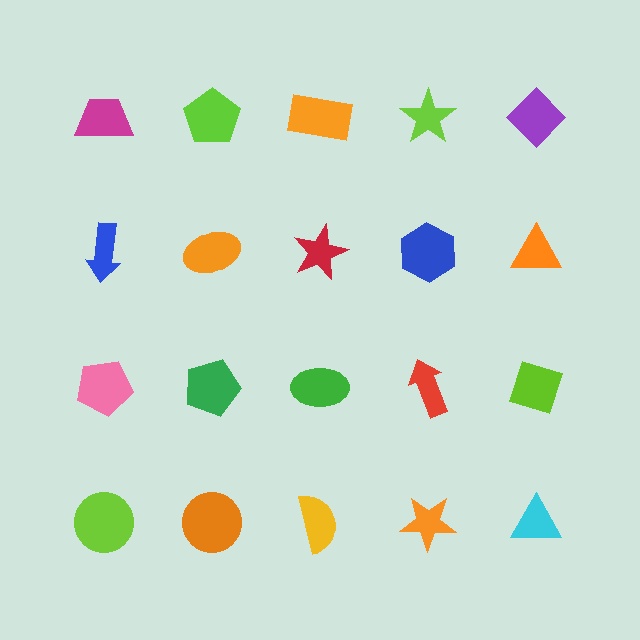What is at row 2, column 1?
A blue arrow.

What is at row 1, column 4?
A lime star.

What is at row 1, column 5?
A purple diamond.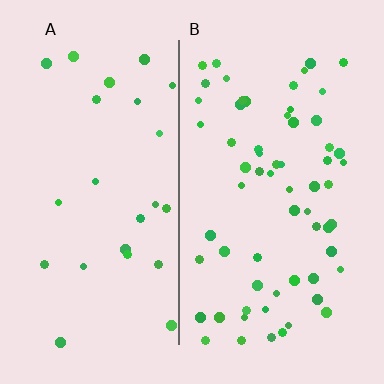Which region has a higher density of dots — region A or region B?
B (the right).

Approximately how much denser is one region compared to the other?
Approximately 2.5× — region B over region A.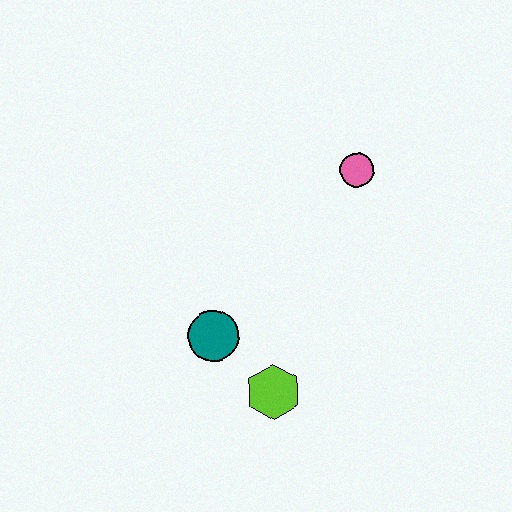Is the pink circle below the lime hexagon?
No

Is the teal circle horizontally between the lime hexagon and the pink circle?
No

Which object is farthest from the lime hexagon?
The pink circle is farthest from the lime hexagon.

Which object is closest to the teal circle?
The lime hexagon is closest to the teal circle.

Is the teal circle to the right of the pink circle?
No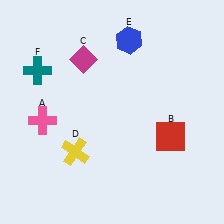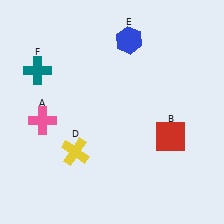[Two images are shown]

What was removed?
The magenta diamond (C) was removed in Image 2.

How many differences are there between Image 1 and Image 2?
There is 1 difference between the two images.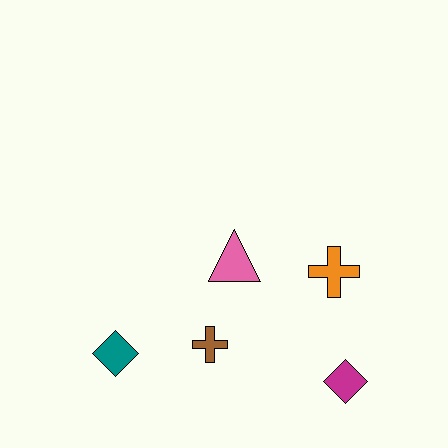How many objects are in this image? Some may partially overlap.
There are 5 objects.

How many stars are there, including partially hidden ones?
There are no stars.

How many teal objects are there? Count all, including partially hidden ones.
There is 1 teal object.